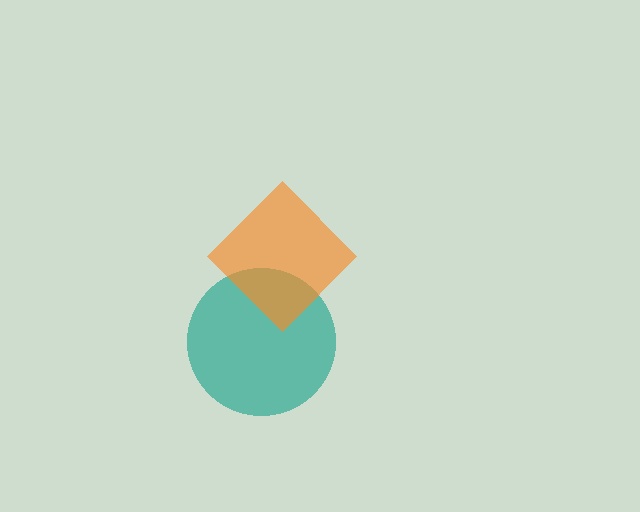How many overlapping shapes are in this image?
There are 2 overlapping shapes in the image.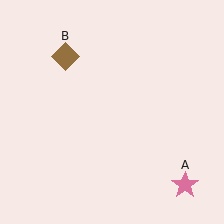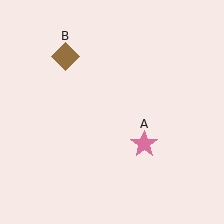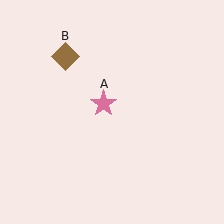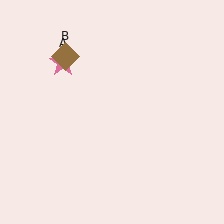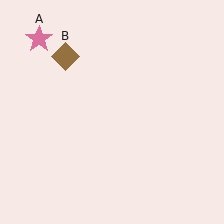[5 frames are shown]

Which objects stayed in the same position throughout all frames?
Brown diamond (object B) remained stationary.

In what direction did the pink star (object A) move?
The pink star (object A) moved up and to the left.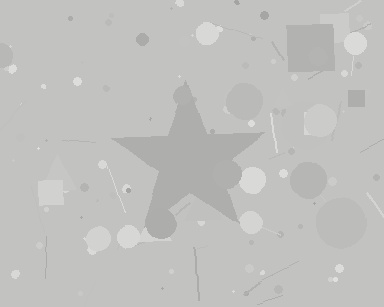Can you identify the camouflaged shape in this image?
The camouflaged shape is a star.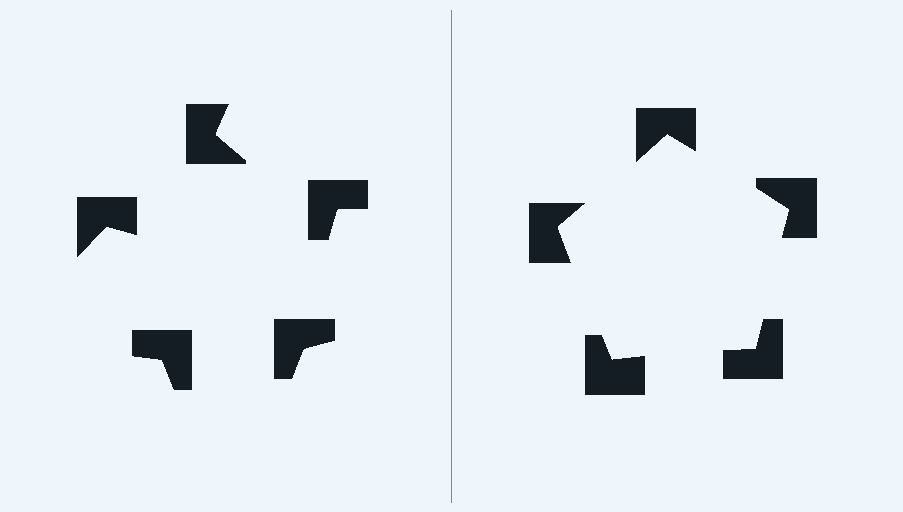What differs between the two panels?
The notched squares are positioned identically on both sides; only the wedge orientations differ. On the right they align to a pentagon; on the left they are misaligned.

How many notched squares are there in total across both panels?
10 — 5 on each side.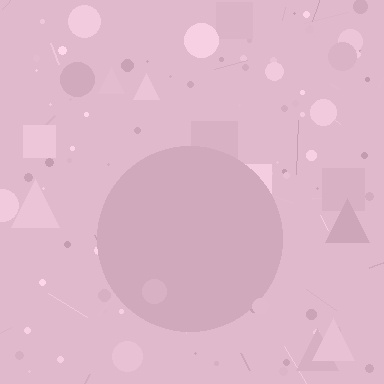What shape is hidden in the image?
A circle is hidden in the image.